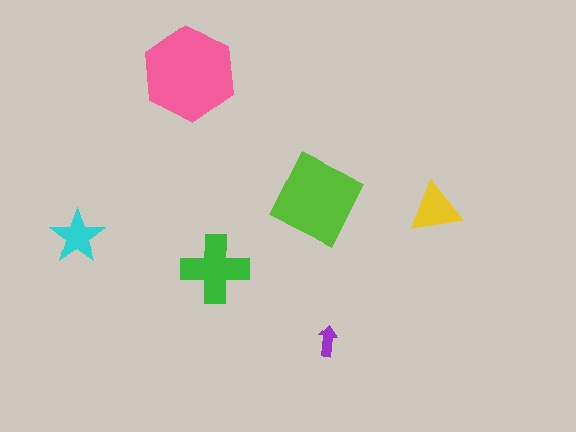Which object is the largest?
The pink hexagon.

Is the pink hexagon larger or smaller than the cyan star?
Larger.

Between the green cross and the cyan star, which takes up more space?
The green cross.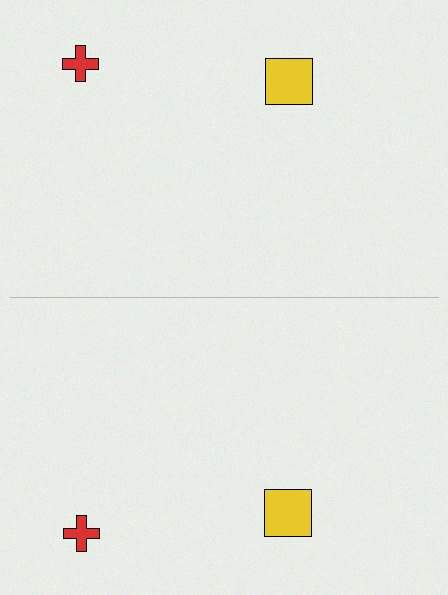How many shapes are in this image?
There are 4 shapes in this image.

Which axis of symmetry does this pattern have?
The pattern has a horizontal axis of symmetry running through the center of the image.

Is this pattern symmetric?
Yes, this pattern has bilateral (reflection) symmetry.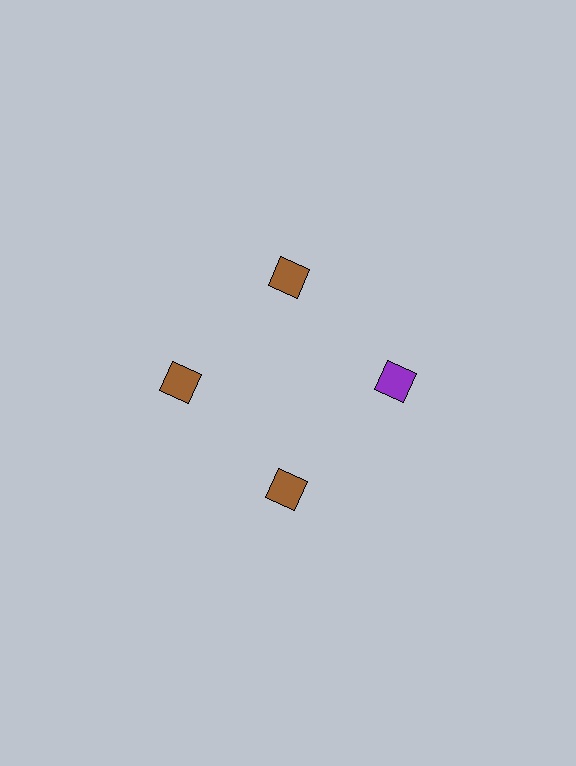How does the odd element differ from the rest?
It has a different color: purple instead of brown.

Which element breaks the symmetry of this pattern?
The purple diamond at roughly the 3 o'clock position breaks the symmetry. All other shapes are brown diamonds.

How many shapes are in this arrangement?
There are 4 shapes arranged in a ring pattern.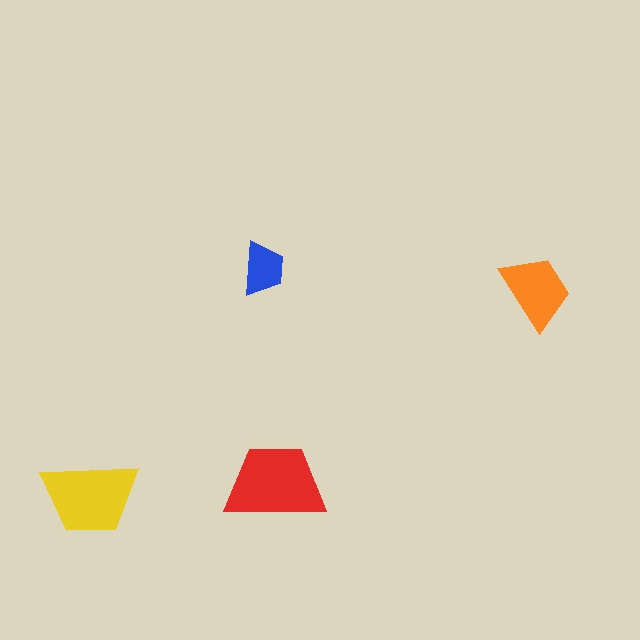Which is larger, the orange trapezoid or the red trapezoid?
The red one.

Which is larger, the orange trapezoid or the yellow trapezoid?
The yellow one.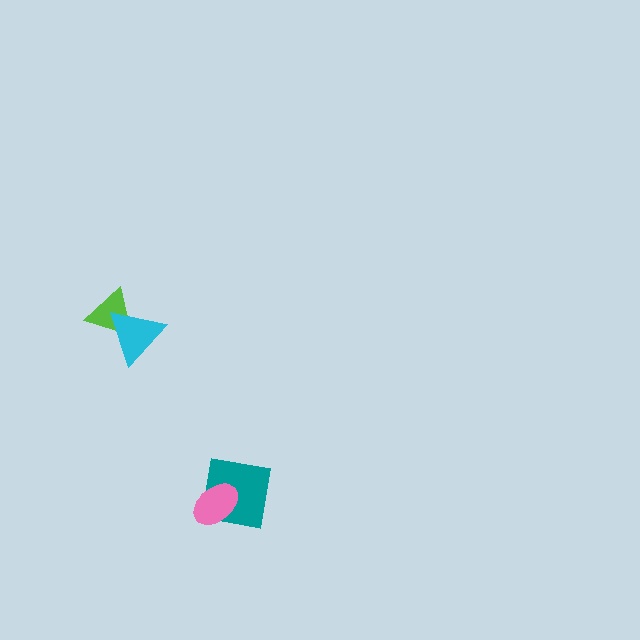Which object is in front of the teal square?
The pink ellipse is in front of the teal square.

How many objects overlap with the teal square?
1 object overlaps with the teal square.